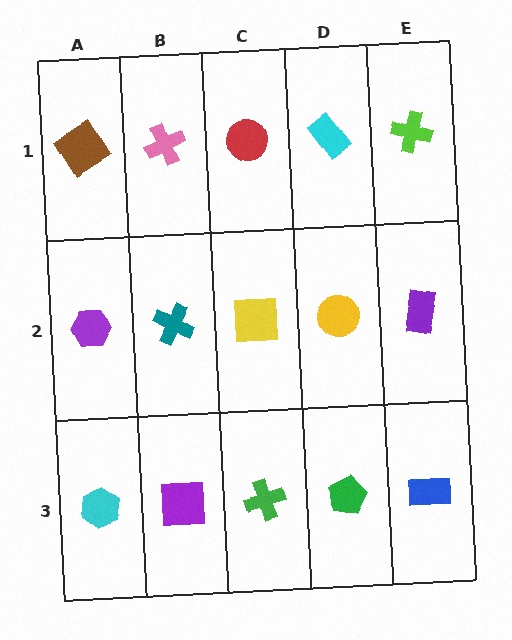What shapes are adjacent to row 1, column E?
A purple rectangle (row 2, column E), a cyan rectangle (row 1, column D).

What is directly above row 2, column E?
A lime cross.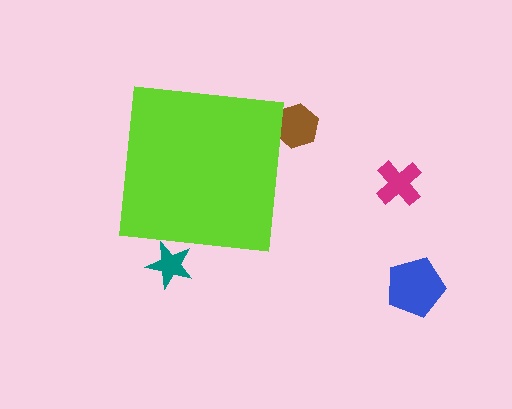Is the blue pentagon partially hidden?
No, the blue pentagon is fully visible.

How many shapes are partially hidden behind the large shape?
2 shapes are partially hidden.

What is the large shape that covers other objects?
A lime square.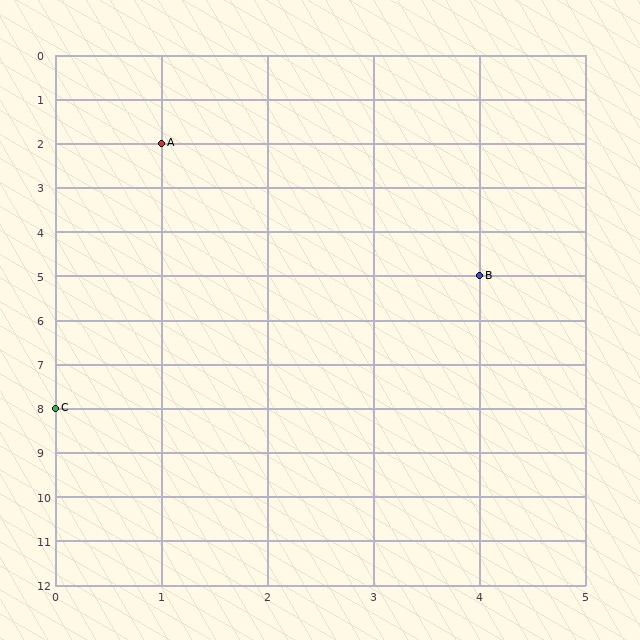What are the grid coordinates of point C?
Point C is at grid coordinates (0, 8).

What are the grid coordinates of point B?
Point B is at grid coordinates (4, 5).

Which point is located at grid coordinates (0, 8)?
Point C is at (0, 8).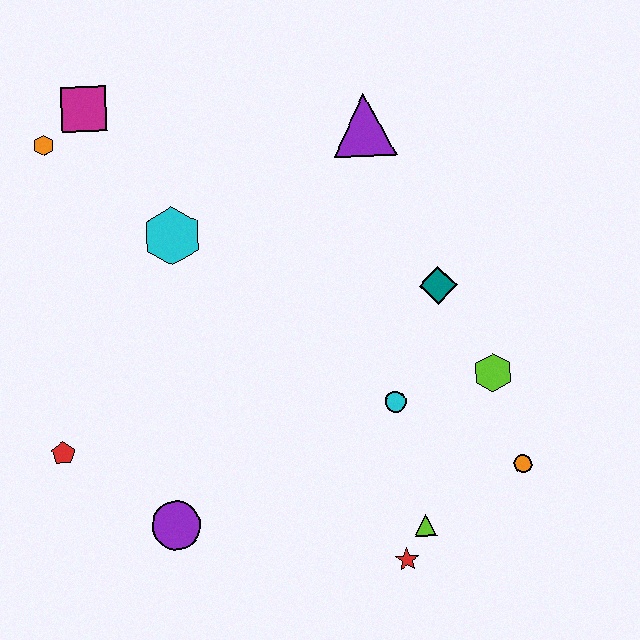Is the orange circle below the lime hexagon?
Yes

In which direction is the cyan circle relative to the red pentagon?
The cyan circle is to the right of the red pentagon.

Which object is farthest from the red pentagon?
The orange circle is farthest from the red pentagon.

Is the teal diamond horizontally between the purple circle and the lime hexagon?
Yes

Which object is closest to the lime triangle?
The red star is closest to the lime triangle.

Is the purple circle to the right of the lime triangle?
No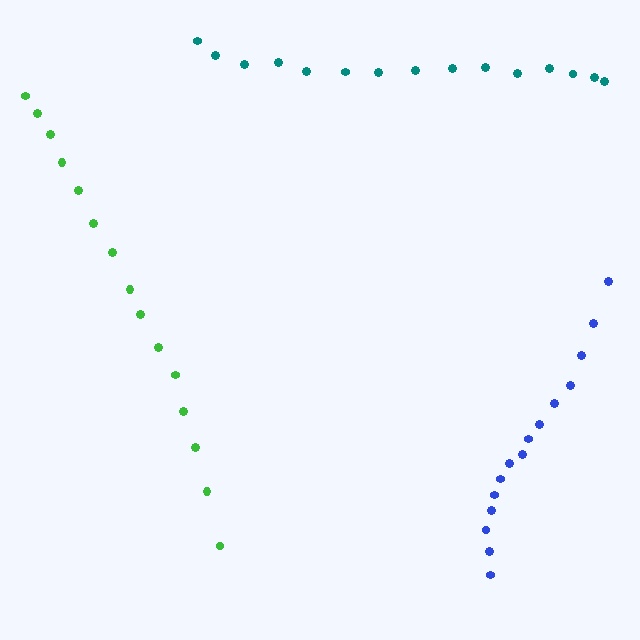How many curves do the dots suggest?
There are 3 distinct paths.